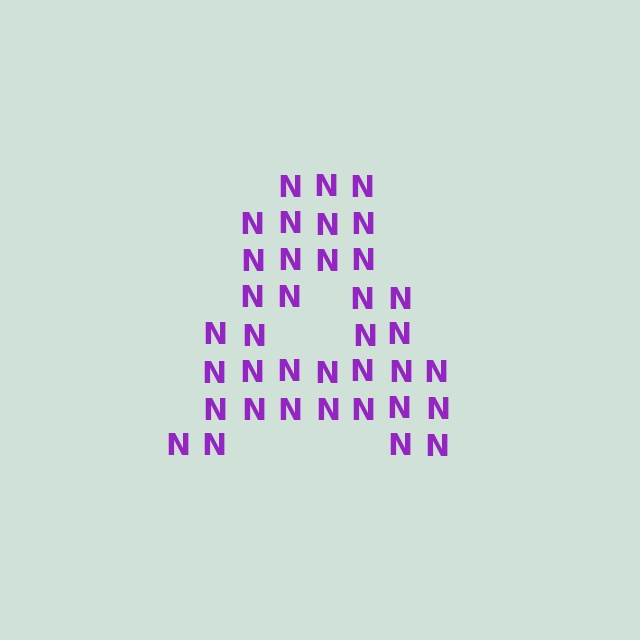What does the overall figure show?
The overall figure shows the letter A.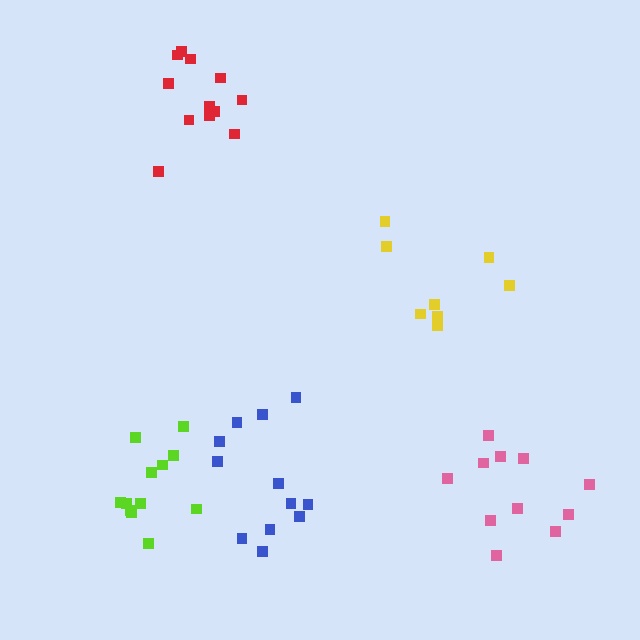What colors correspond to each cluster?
The clusters are colored: red, pink, yellow, blue, lime.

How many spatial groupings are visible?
There are 5 spatial groupings.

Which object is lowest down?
The pink cluster is bottommost.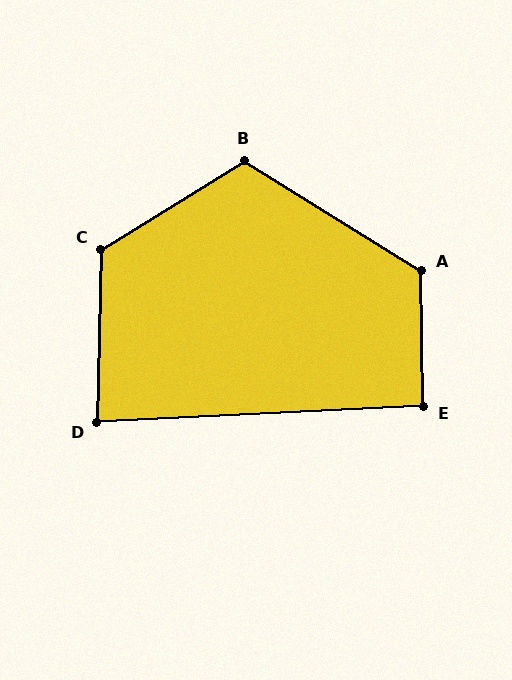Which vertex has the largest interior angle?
C, at approximately 123 degrees.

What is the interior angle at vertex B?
Approximately 117 degrees (obtuse).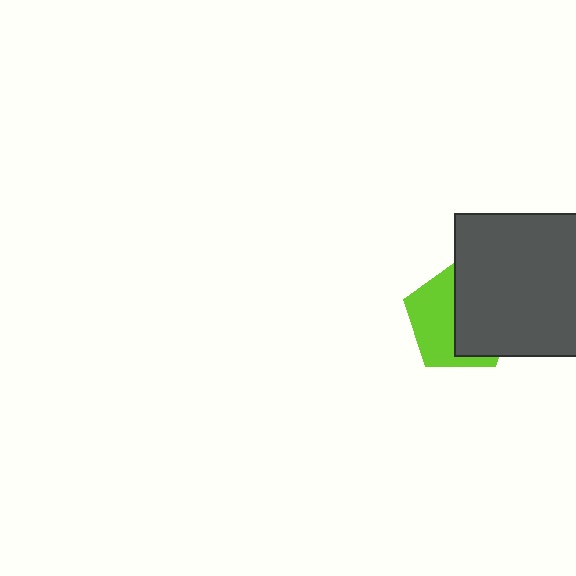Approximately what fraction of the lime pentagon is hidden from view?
Roughly 53% of the lime pentagon is hidden behind the dark gray square.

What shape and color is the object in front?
The object in front is a dark gray square.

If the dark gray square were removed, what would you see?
You would see the complete lime pentagon.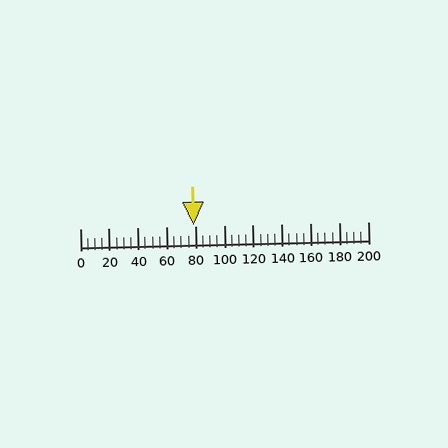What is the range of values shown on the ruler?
The ruler shows values from 0 to 200.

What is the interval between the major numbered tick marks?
The major tick marks are spaced 20 units apart.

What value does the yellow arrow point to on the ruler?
The yellow arrow points to approximately 79.